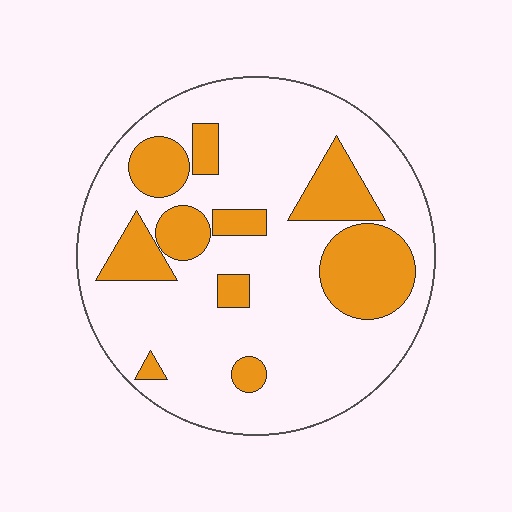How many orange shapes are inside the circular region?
10.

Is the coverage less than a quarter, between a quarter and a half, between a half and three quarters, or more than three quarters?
Between a quarter and a half.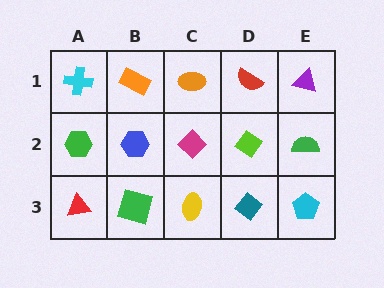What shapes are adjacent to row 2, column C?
An orange ellipse (row 1, column C), a yellow ellipse (row 3, column C), a blue hexagon (row 2, column B), a lime diamond (row 2, column D).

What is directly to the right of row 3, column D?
A cyan pentagon.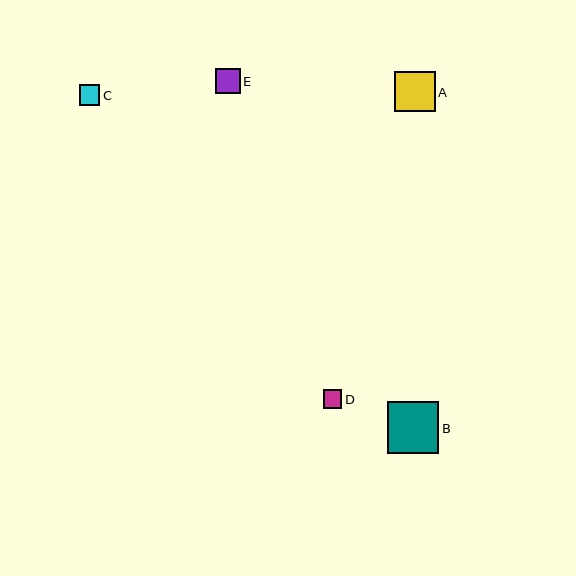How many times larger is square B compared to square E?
Square B is approximately 2.1 times the size of square E.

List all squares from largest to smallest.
From largest to smallest: B, A, E, C, D.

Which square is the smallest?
Square D is the smallest with a size of approximately 19 pixels.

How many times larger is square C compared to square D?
Square C is approximately 1.1 times the size of square D.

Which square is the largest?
Square B is the largest with a size of approximately 51 pixels.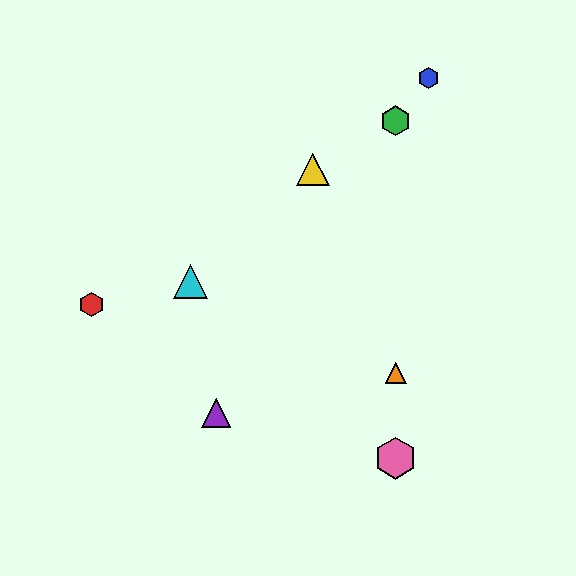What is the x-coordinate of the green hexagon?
The green hexagon is at x≈396.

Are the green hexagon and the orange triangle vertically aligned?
Yes, both are at x≈396.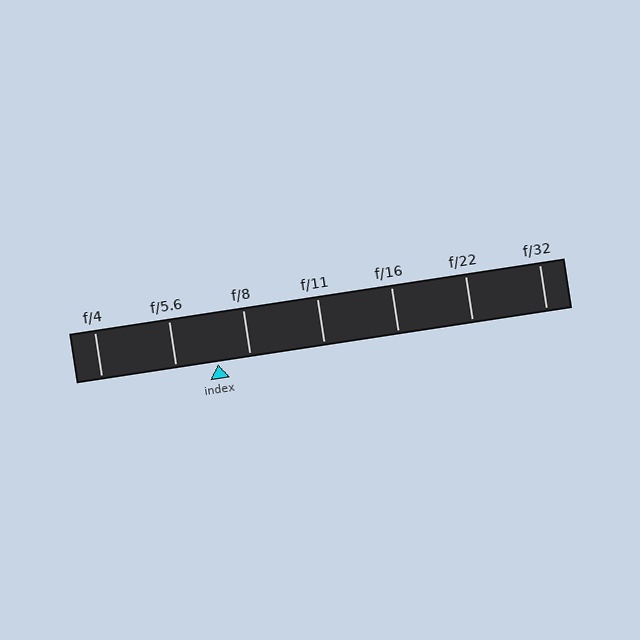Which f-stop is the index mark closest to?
The index mark is closest to f/8.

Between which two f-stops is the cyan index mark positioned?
The index mark is between f/5.6 and f/8.